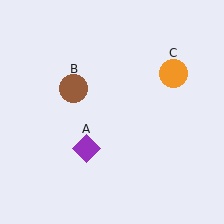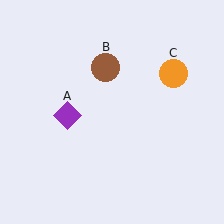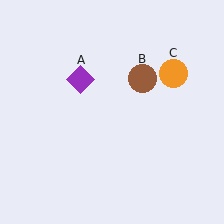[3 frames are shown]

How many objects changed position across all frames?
2 objects changed position: purple diamond (object A), brown circle (object B).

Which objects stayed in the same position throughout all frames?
Orange circle (object C) remained stationary.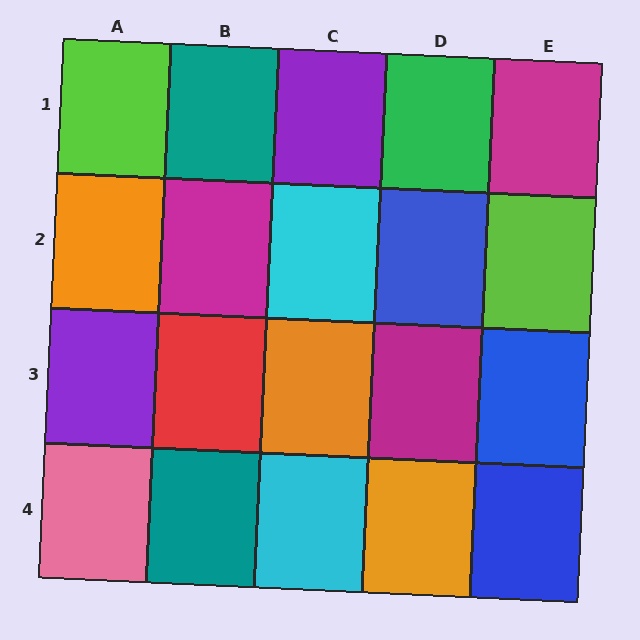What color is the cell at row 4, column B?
Teal.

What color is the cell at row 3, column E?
Blue.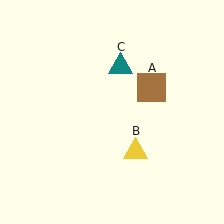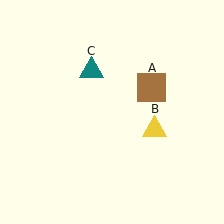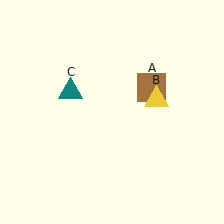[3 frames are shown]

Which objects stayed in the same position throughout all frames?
Brown square (object A) remained stationary.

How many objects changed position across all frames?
2 objects changed position: yellow triangle (object B), teal triangle (object C).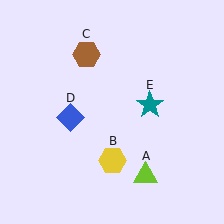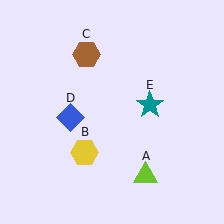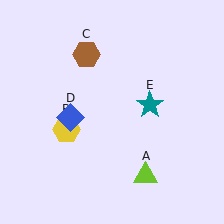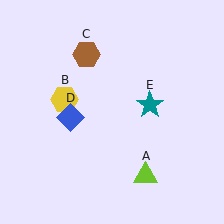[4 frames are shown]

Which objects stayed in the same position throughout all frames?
Lime triangle (object A) and brown hexagon (object C) and blue diamond (object D) and teal star (object E) remained stationary.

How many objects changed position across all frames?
1 object changed position: yellow hexagon (object B).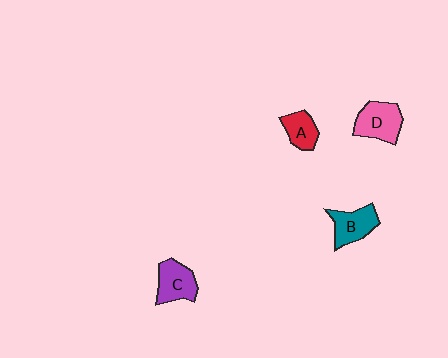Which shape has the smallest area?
Shape A (red).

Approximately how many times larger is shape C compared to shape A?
Approximately 1.4 times.